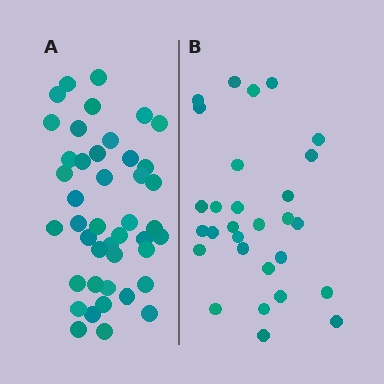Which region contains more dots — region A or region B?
Region A (the left region) has more dots.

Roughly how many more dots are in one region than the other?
Region A has approximately 15 more dots than region B.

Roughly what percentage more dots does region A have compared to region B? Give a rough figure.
About 50% more.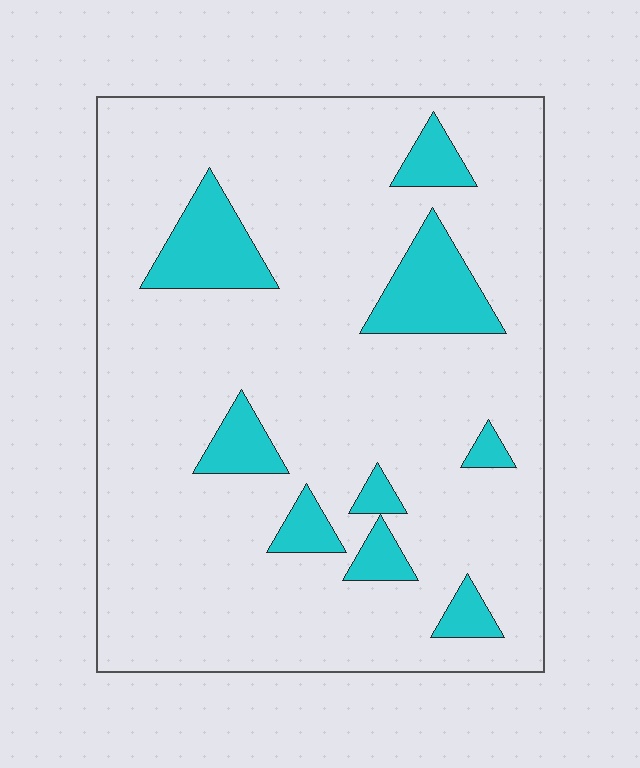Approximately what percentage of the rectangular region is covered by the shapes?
Approximately 15%.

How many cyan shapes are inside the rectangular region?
9.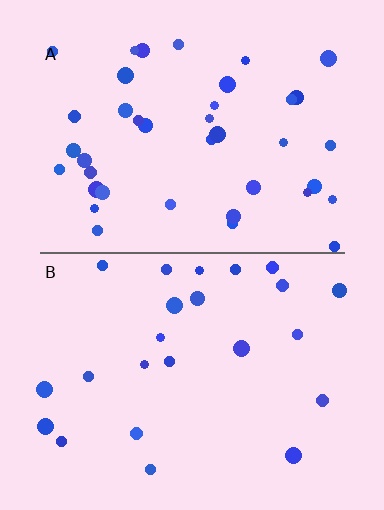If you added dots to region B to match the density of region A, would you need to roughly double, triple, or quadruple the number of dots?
Approximately double.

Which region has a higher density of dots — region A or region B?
A (the top).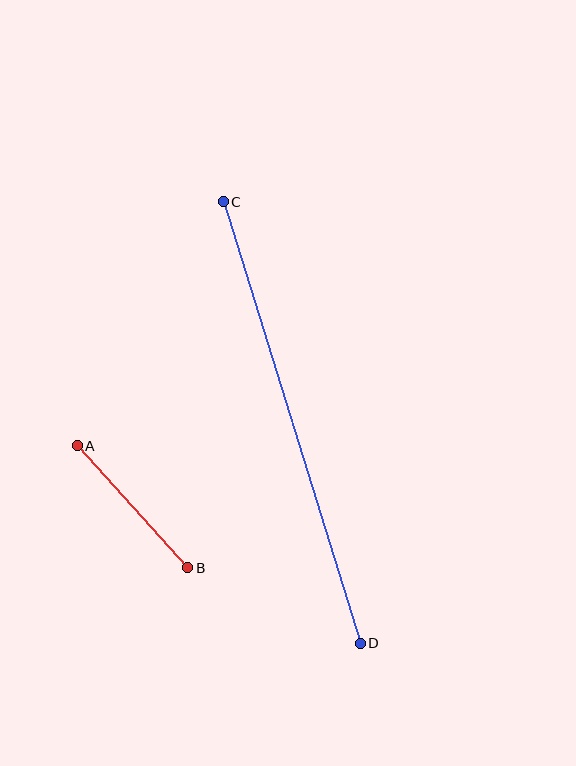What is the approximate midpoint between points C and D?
The midpoint is at approximately (292, 422) pixels.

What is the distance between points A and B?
The distance is approximately 165 pixels.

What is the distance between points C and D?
The distance is approximately 462 pixels.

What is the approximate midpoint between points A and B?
The midpoint is at approximately (132, 507) pixels.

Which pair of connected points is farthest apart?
Points C and D are farthest apart.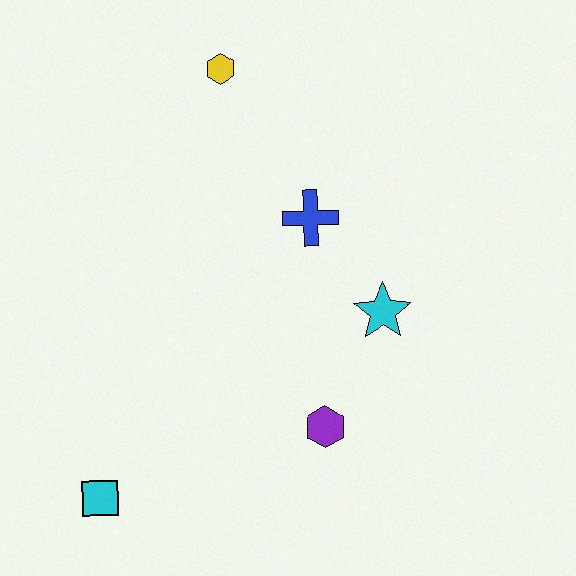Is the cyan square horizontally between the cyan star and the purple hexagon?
No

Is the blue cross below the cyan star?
No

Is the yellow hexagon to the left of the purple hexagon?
Yes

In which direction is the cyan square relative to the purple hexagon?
The cyan square is to the left of the purple hexagon.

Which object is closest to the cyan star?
The blue cross is closest to the cyan star.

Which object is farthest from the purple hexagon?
The yellow hexagon is farthest from the purple hexagon.